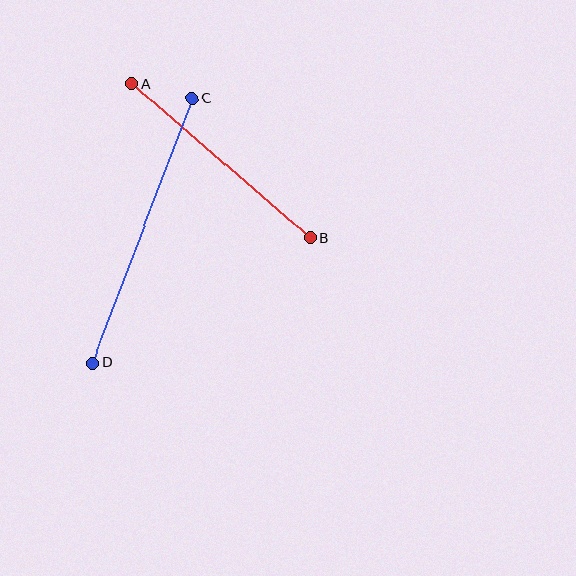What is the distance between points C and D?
The distance is approximately 283 pixels.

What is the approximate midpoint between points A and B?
The midpoint is at approximately (221, 161) pixels.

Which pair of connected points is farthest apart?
Points C and D are farthest apart.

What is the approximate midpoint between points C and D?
The midpoint is at approximately (142, 230) pixels.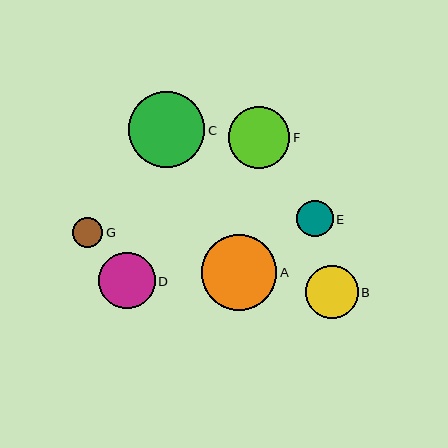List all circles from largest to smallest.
From largest to smallest: C, A, F, D, B, E, G.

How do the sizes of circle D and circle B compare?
Circle D and circle B are approximately the same size.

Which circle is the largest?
Circle C is the largest with a size of approximately 76 pixels.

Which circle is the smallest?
Circle G is the smallest with a size of approximately 30 pixels.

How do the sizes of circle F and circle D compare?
Circle F and circle D are approximately the same size.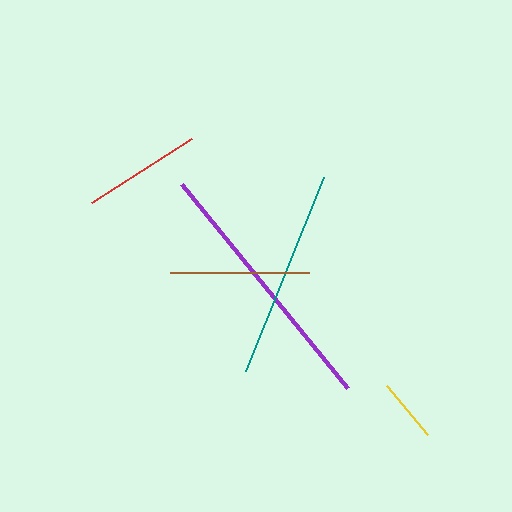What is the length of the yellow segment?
The yellow segment is approximately 63 pixels long.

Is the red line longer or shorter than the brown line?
The brown line is longer than the red line.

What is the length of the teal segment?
The teal segment is approximately 209 pixels long.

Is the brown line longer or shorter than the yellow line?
The brown line is longer than the yellow line.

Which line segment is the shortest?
The yellow line is the shortest at approximately 63 pixels.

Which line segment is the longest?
The purple line is the longest at approximately 263 pixels.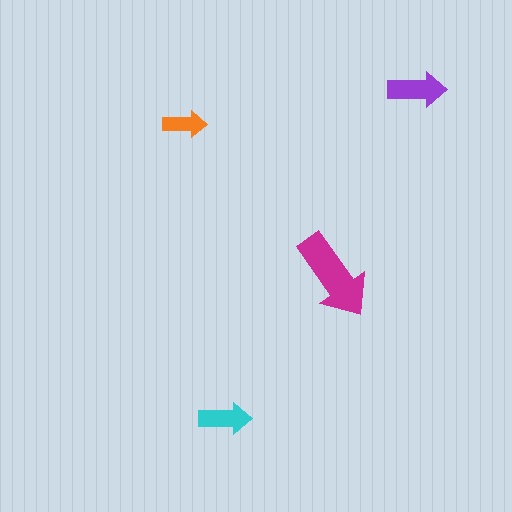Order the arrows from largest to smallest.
the magenta one, the purple one, the cyan one, the orange one.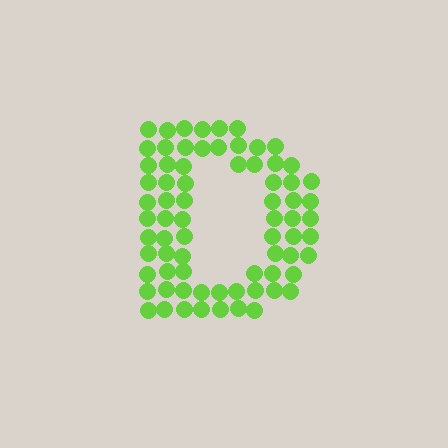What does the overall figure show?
The overall figure shows the letter D.